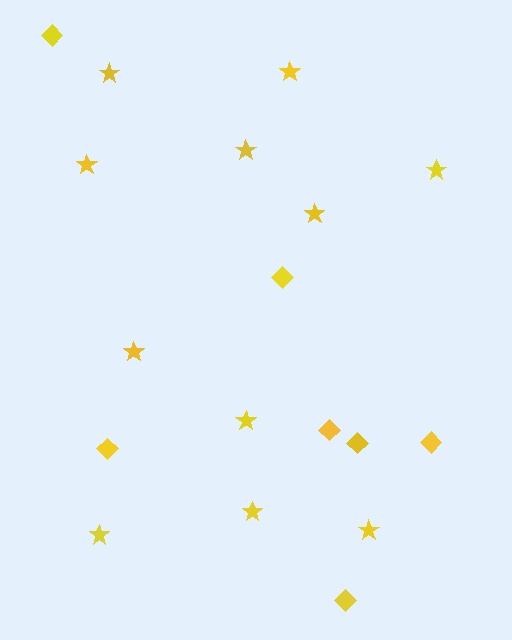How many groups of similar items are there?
There are 2 groups: one group of diamonds (7) and one group of stars (11).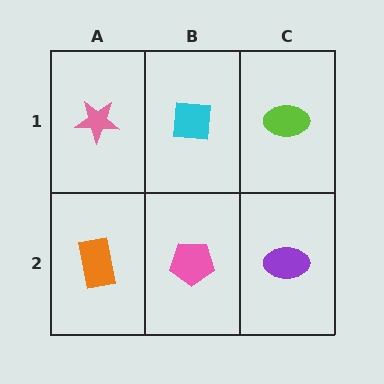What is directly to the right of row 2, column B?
A purple ellipse.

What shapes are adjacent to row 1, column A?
An orange rectangle (row 2, column A), a cyan square (row 1, column B).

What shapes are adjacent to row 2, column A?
A pink star (row 1, column A), a pink pentagon (row 2, column B).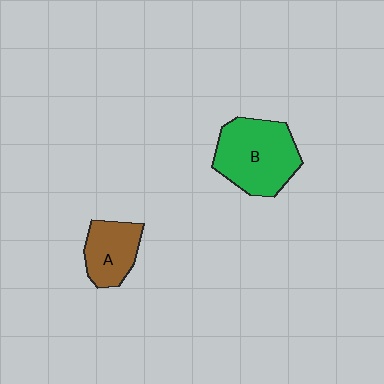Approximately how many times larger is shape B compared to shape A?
Approximately 1.7 times.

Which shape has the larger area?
Shape B (green).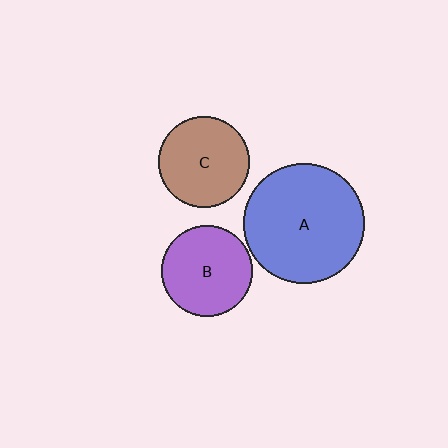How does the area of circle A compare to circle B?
Approximately 1.8 times.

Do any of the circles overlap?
No, none of the circles overlap.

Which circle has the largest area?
Circle A (blue).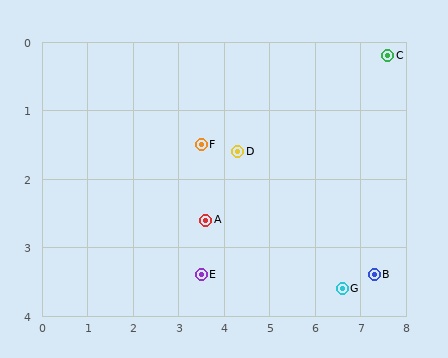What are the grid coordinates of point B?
Point B is at approximately (7.3, 3.4).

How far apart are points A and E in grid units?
Points A and E are about 0.8 grid units apart.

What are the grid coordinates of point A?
Point A is at approximately (3.6, 2.6).